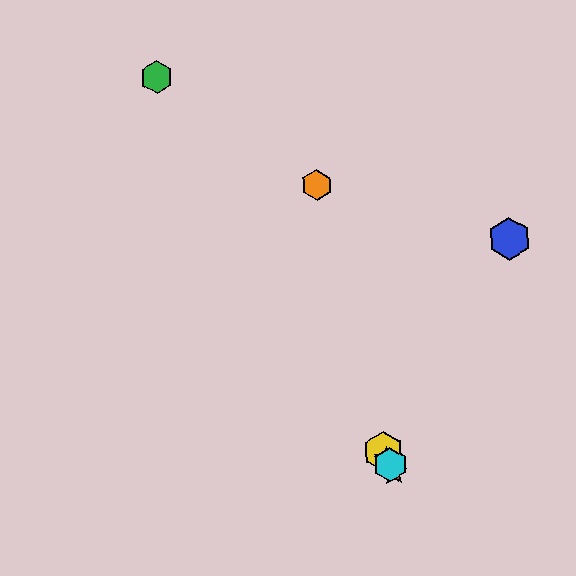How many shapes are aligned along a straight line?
4 shapes (the red star, the yellow hexagon, the purple star, the cyan hexagon) are aligned along a straight line.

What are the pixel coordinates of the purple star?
The purple star is at (387, 458).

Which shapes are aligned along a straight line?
The red star, the yellow hexagon, the purple star, the cyan hexagon are aligned along a straight line.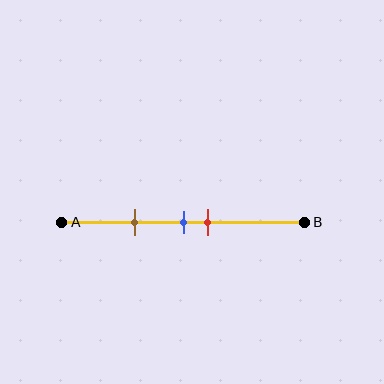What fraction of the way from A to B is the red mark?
The red mark is approximately 60% (0.6) of the way from A to B.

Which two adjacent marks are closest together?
The blue and red marks are the closest adjacent pair.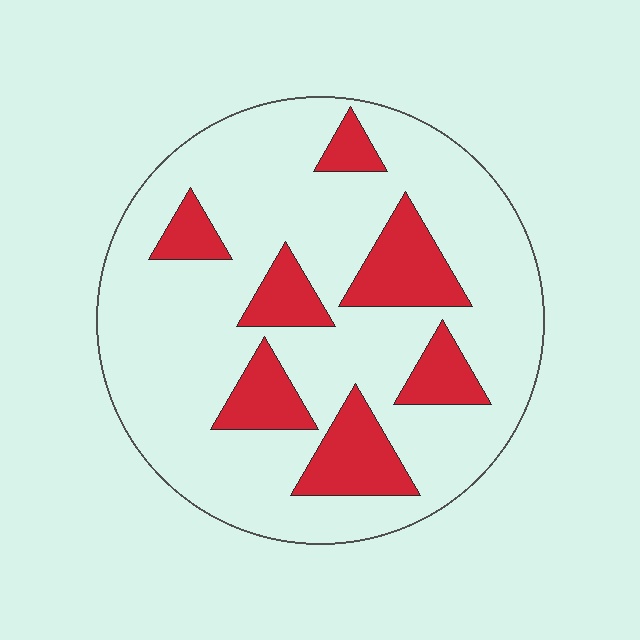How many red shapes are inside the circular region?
7.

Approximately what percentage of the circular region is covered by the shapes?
Approximately 20%.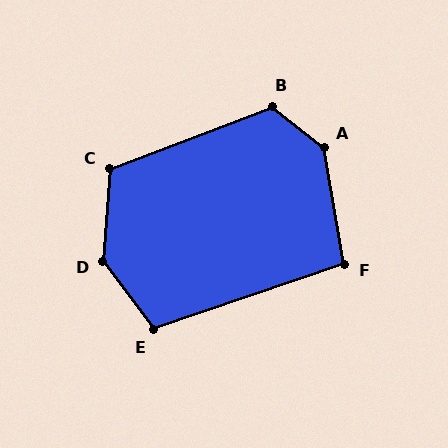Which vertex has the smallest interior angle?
F, at approximately 99 degrees.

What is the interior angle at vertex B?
Approximately 122 degrees (obtuse).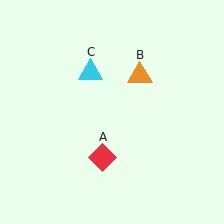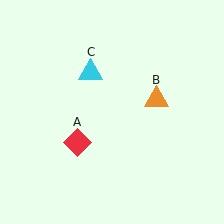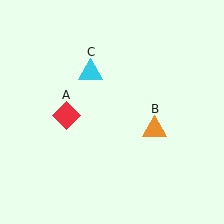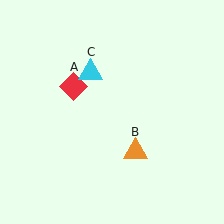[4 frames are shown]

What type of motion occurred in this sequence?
The red diamond (object A), orange triangle (object B) rotated clockwise around the center of the scene.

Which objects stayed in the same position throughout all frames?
Cyan triangle (object C) remained stationary.